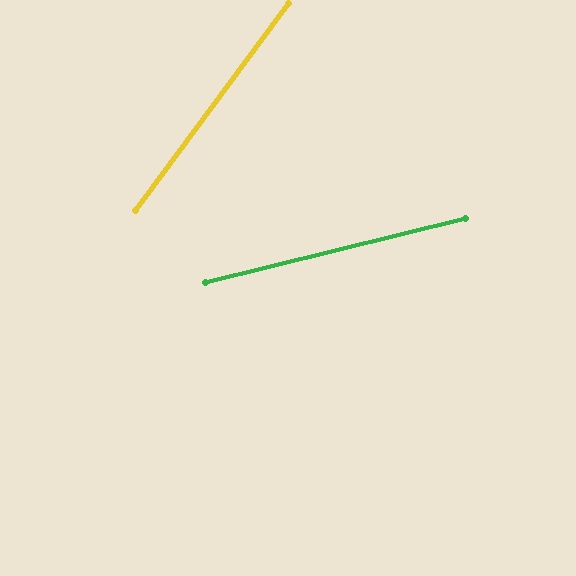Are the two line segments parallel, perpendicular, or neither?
Neither parallel nor perpendicular — they differ by about 40°.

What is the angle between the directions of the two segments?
Approximately 40 degrees.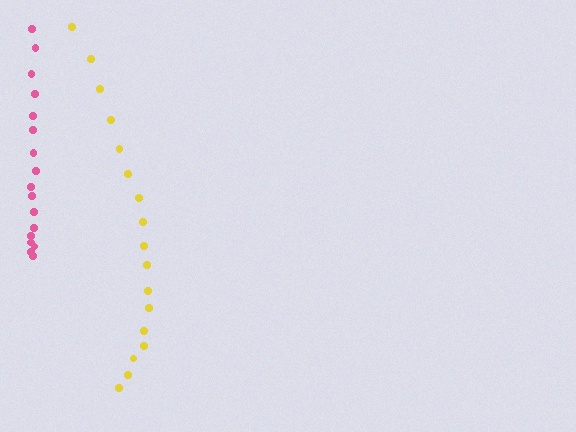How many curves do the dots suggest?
There are 2 distinct paths.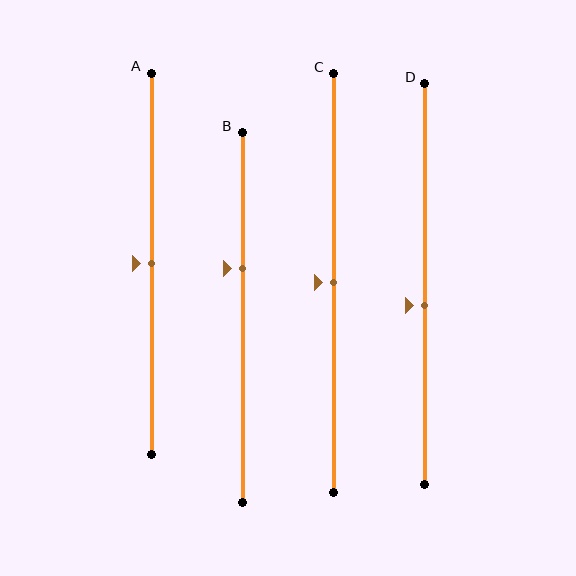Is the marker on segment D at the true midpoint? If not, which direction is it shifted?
No, the marker on segment D is shifted downward by about 5% of the segment length.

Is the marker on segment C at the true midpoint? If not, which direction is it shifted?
Yes, the marker on segment C is at the true midpoint.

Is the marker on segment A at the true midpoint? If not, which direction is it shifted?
Yes, the marker on segment A is at the true midpoint.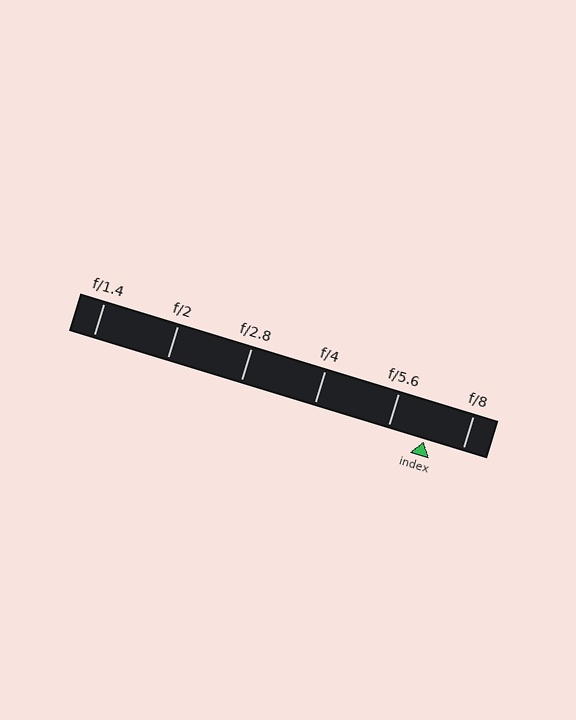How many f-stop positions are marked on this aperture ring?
There are 6 f-stop positions marked.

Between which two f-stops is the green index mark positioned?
The index mark is between f/5.6 and f/8.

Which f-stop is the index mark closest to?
The index mark is closest to f/5.6.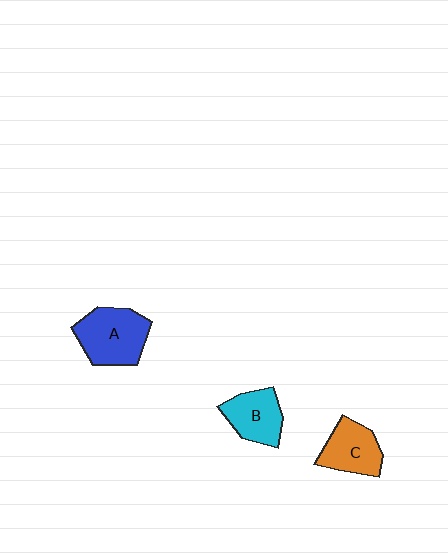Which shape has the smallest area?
Shape B (cyan).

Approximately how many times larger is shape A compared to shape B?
Approximately 1.3 times.